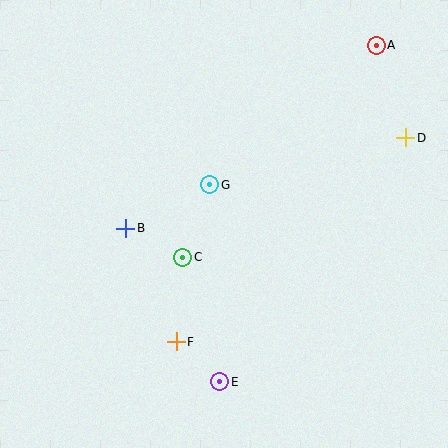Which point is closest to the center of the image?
Point G at (210, 185) is closest to the center.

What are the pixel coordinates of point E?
Point E is at (220, 382).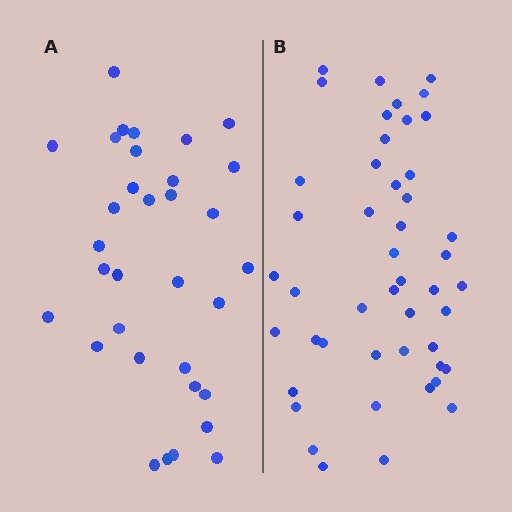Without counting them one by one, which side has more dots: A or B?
Region B (the right region) has more dots.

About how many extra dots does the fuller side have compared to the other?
Region B has approximately 15 more dots than region A.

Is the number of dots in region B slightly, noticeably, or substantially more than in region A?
Region B has noticeably more, but not dramatically so. The ratio is roughly 1.4 to 1.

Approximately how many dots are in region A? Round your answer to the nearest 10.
About 30 dots. (The exact count is 33, which rounds to 30.)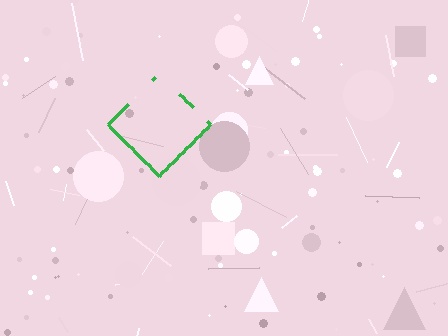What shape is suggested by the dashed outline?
The dashed outline suggests a diamond.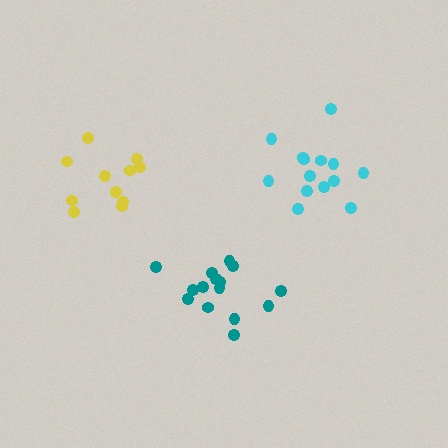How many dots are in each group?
Group 1: 14 dots, Group 2: 11 dots, Group 3: 16 dots (41 total).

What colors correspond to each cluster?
The clusters are colored: cyan, yellow, teal.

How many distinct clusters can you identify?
There are 3 distinct clusters.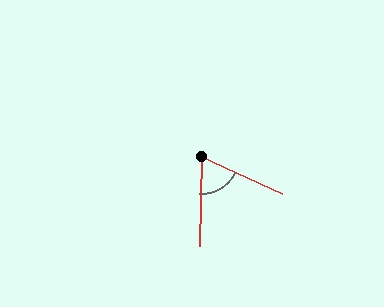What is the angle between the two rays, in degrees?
Approximately 67 degrees.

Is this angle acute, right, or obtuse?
It is acute.